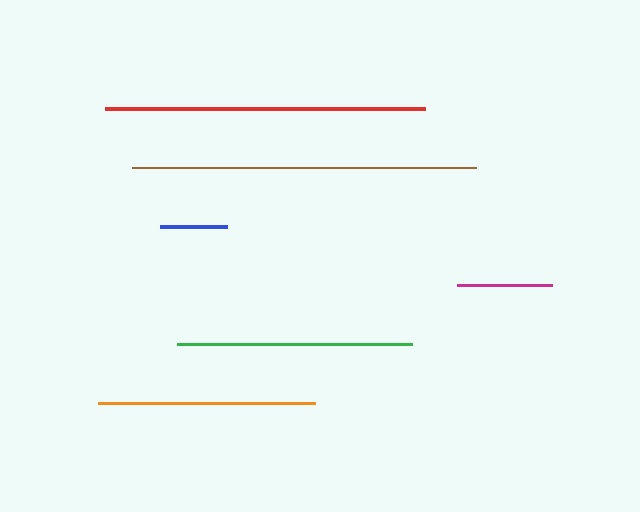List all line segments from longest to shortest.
From longest to shortest: brown, red, green, orange, magenta, blue.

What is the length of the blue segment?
The blue segment is approximately 67 pixels long.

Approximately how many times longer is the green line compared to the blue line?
The green line is approximately 3.5 times the length of the blue line.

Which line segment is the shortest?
The blue line is the shortest at approximately 67 pixels.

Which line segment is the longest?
The brown line is the longest at approximately 344 pixels.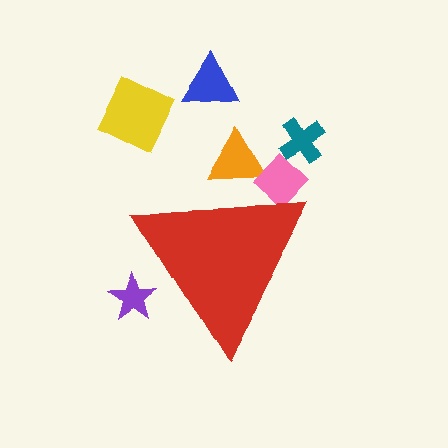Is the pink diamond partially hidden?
Yes, the pink diamond is partially hidden behind the red triangle.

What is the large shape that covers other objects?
A red triangle.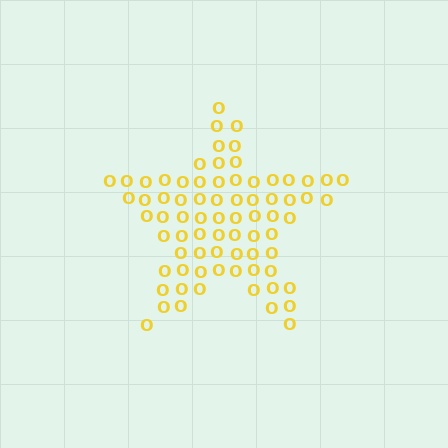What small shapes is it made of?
It is made of small letter O's.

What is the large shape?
The large shape is a star.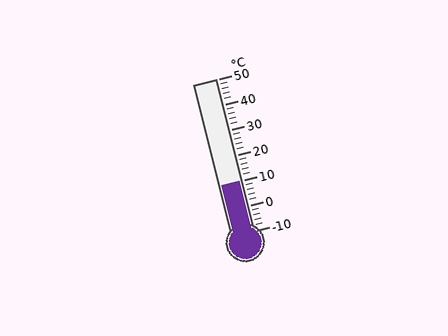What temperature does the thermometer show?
The thermometer shows approximately 10°C.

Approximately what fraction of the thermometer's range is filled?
The thermometer is filled to approximately 35% of its range.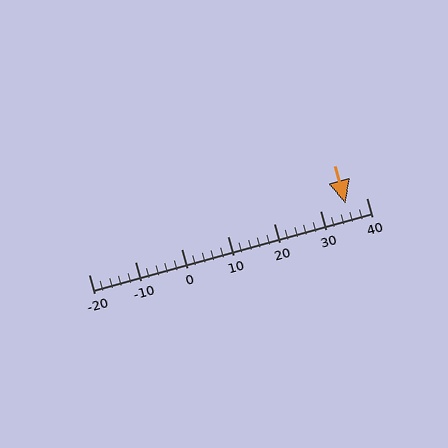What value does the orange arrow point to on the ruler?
The orange arrow points to approximately 36.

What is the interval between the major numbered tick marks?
The major tick marks are spaced 10 units apart.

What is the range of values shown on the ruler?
The ruler shows values from -20 to 40.